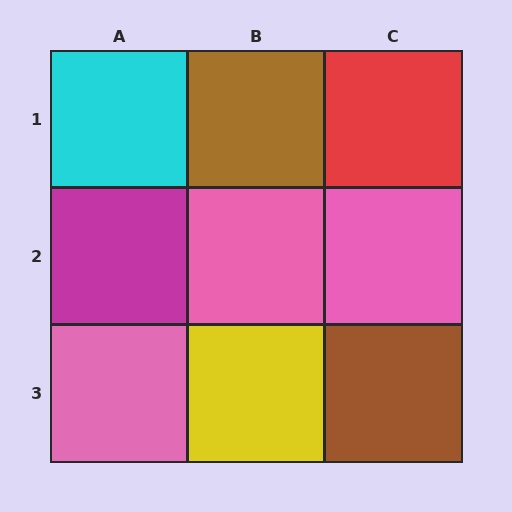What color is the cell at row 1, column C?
Red.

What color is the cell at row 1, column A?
Cyan.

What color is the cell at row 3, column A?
Pink.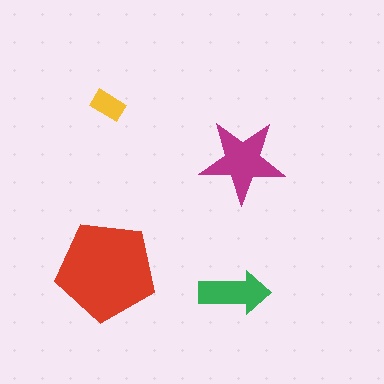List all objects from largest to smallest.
The red pentagon, the magenta star, the green arrow, the yellow rectangle.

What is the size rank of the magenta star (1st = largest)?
2nd.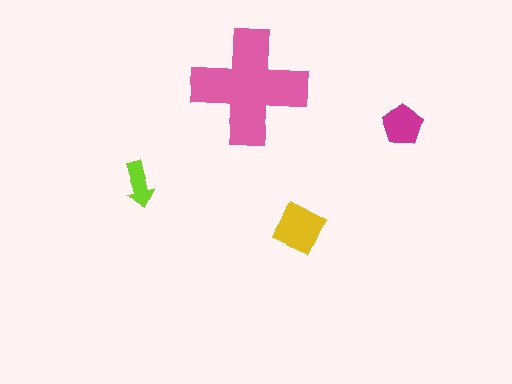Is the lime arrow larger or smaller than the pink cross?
Smaller.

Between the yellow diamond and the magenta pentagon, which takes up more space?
The yellow diamond.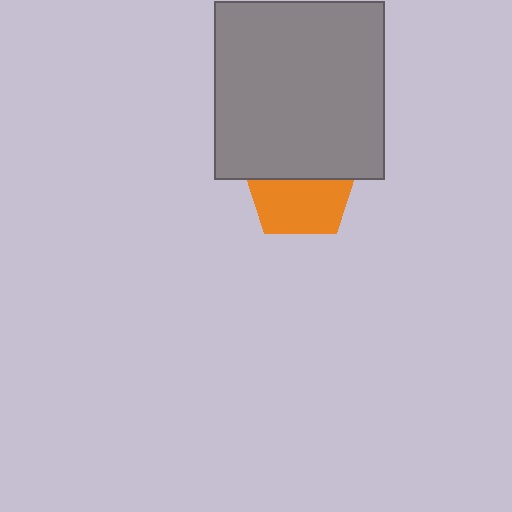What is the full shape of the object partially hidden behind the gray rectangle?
The partially hidden object is an orange pentagon.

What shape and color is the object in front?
The object in front is a gray rectangle.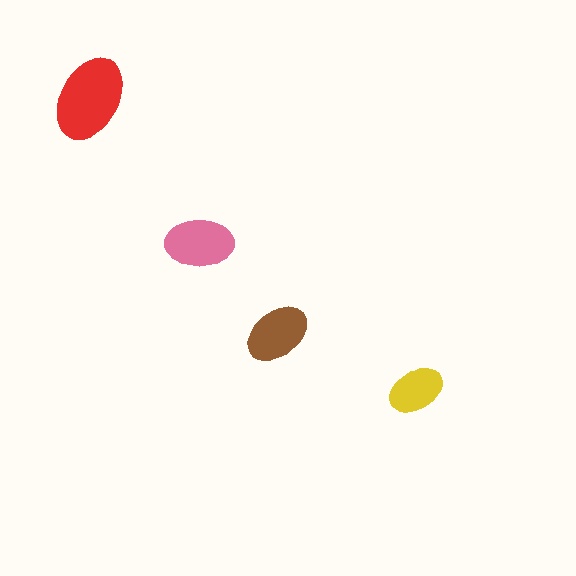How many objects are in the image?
There are 4 objects in the image.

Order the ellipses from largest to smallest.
the red one, the pink one, the brown one, the yellow one.